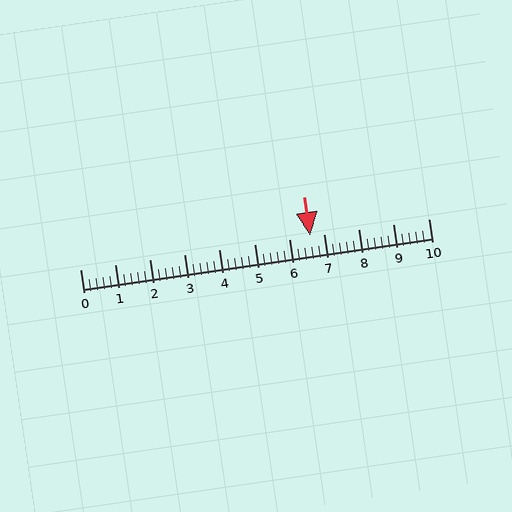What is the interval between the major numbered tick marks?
The major tick marks are spaced 1 units apart.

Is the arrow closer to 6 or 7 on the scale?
The arrow is closer to 7.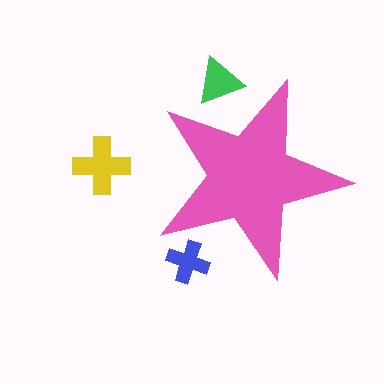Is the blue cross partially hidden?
Yes, the blue cross is partially hidden behind the pink star.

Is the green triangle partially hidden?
Yes, the green triangle is partially hidden behind the pink star.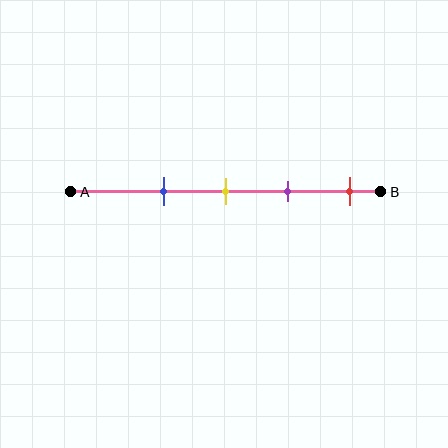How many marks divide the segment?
There are 4 marks dividing the segment.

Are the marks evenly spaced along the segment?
Yes, the marks are approximately evenly spaced.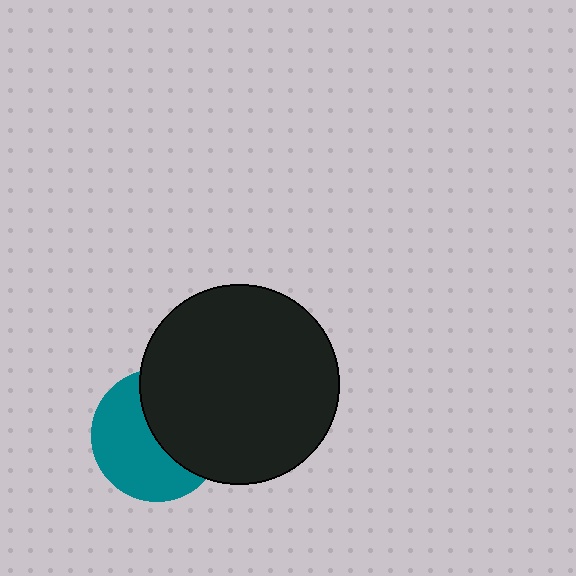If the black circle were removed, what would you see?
You would see the complete teal circle.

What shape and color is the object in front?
The object in front is a black circle.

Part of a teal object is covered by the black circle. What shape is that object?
It is a circle.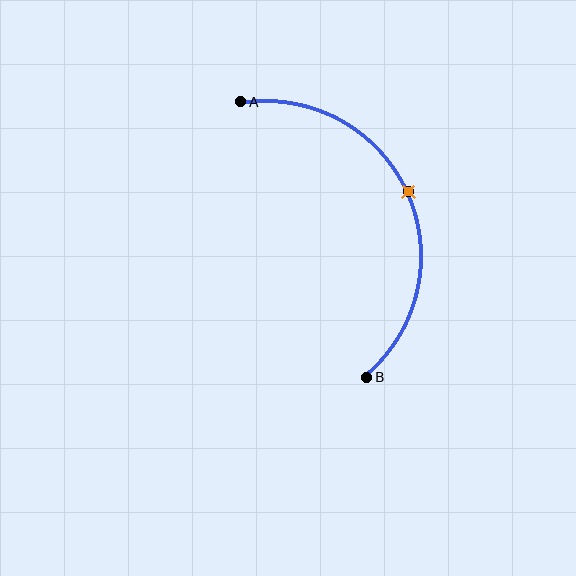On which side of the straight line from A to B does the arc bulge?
The arc bulges to the right of the straight line connecting A and B.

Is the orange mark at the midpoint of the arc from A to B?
Yes. The orange mark lies on the arc at equal arc-length from both A and B — it is the arc midpoint.